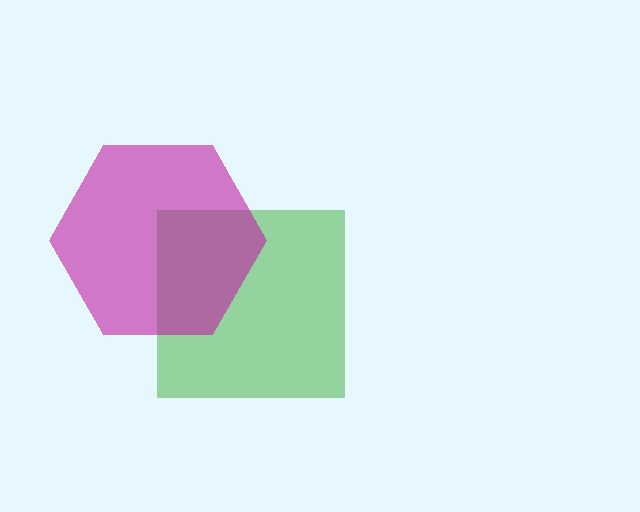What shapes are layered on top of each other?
The layered shapes are: a green square, a magenta hexagon.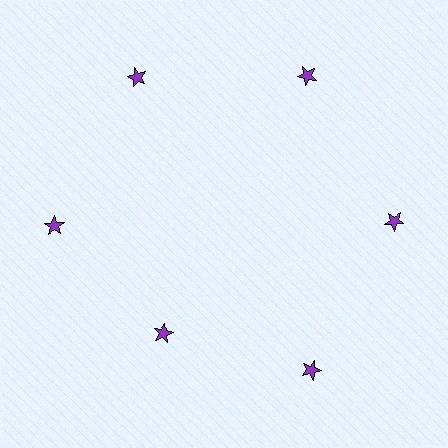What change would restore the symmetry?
The symmetry would be restored by moving it outward, back onto the ring so that all 6 stars sit at equal angles and equal distance from the center.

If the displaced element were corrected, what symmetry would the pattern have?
It would have 6-fold rotational symmetry — the pattern would map onto itself every 60 degrees.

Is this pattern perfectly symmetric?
No. The 6 purple stars are arranged in a ring, but one element near the 7 o'clock position is pulled inward toward the center, breaking the 6-fold rotational symmetry.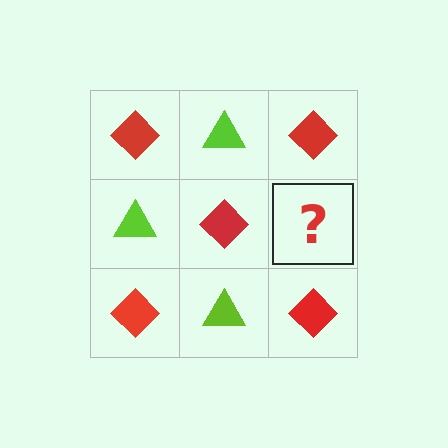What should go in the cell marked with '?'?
The missing cell should contain a lime triangle.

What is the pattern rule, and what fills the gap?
The rule is that it alternates red diamond and lime triangle in a checkerboard pattern. The gap should be filled with a lime triangle.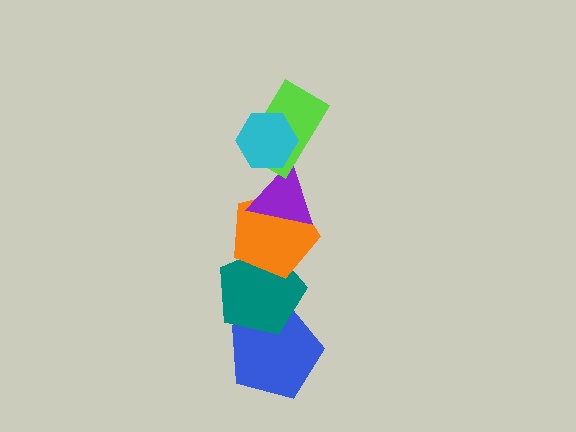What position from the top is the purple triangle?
The purple triangle is 3rd from the top.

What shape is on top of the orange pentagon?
The purple triangle is on top of the orange pentagon.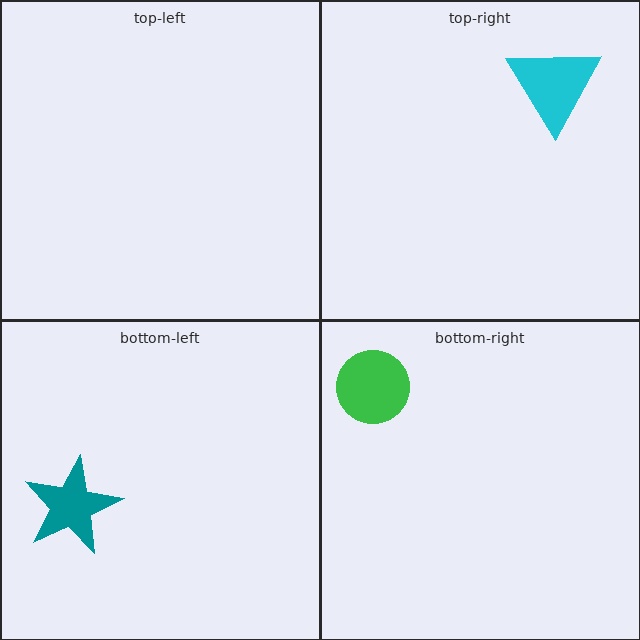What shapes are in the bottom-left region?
The teal star.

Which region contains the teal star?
The bottom-left region.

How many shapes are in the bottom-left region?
1.